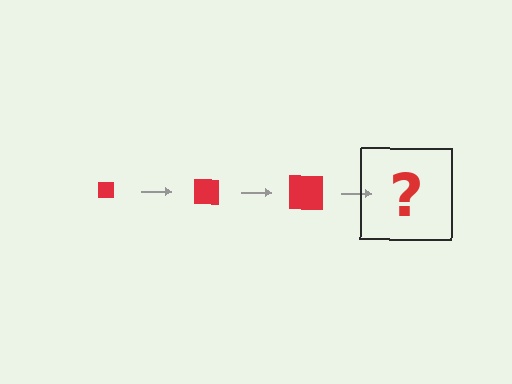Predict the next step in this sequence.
The next step is a red square, larger than the previous one.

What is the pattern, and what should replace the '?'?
The pattern is that the square gets progressively larger each step. The '?' should be a red square, larger than the previous one.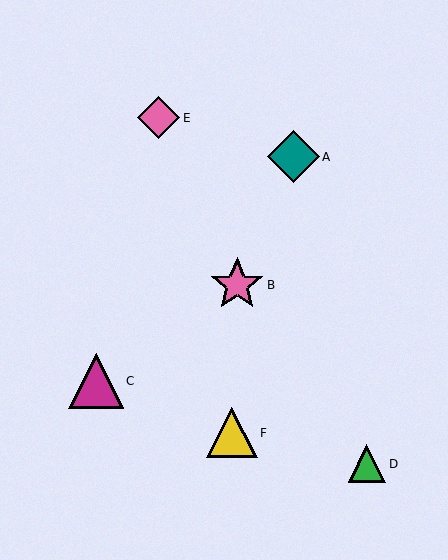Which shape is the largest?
The magenta triangle (labeled C) is the largest.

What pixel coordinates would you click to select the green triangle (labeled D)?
Click at (367, 464) to select the green triangle D.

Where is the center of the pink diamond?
The center of the pink diamond is at (159, 118).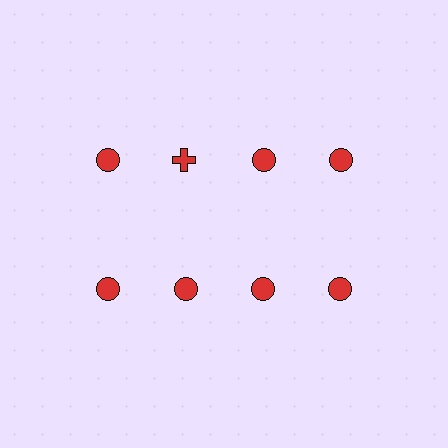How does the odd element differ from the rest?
It has a different shape: cross instead of circle.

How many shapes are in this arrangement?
There are 8 shapes arranged in a grid pattern.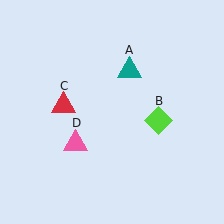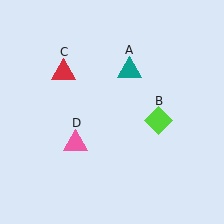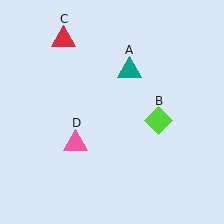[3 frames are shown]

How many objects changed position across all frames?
1 object changed position: red triangle (object C).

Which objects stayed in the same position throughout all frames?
Teal triangle (object A) and lime diamond (object B) and pink triangle (object D) remained stationary.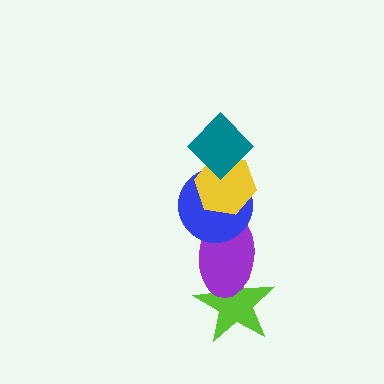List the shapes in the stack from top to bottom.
From top to bottom: the teal diamond, the yellow hexagon, the blue circle, the purple ellipse, the lime star.